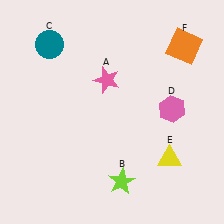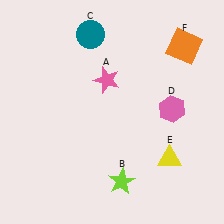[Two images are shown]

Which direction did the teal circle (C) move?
The teal circle (C) moved right.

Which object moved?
The teal circle (C) moved right.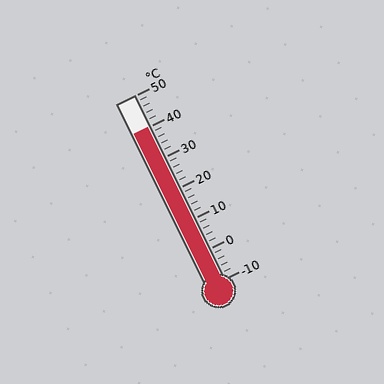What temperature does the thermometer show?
The thermometer shows approximately 40°C.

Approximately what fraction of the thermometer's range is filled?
The thermometer is filled to approximately 85% of its range.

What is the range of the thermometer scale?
The thermometer scale ranges from -10°C to 50°C.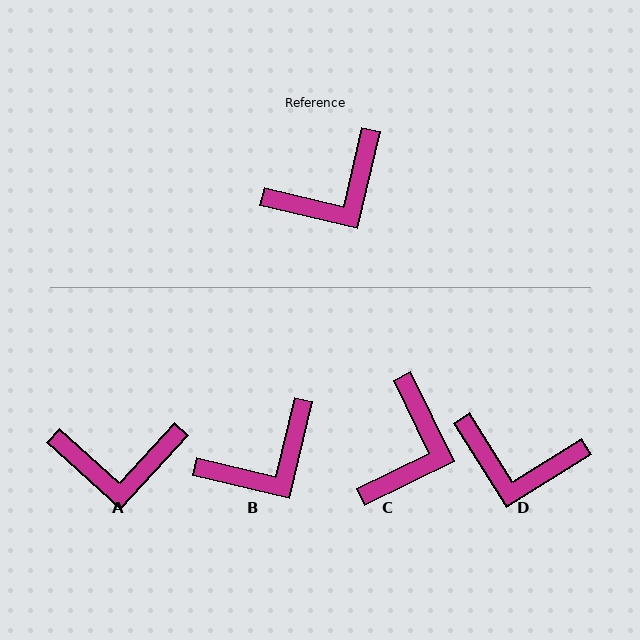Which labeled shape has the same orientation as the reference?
B.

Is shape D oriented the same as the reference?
No, it is off by about 45 degrees.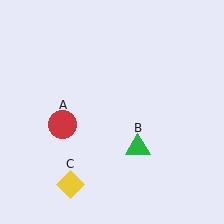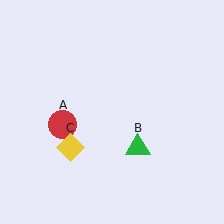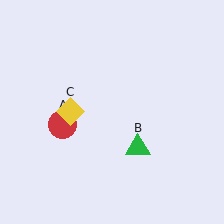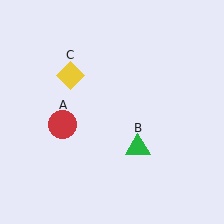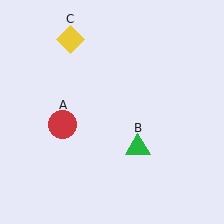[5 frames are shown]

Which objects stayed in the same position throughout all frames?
Red circle (object A) and green triangle (object B) remained stationary.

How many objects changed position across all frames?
1 object changed position: yellow diamond (object C).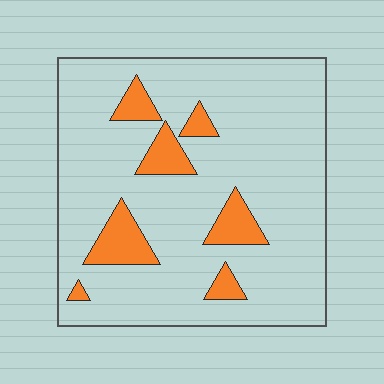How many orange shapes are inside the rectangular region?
7.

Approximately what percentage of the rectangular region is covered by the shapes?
Approximately 15%.